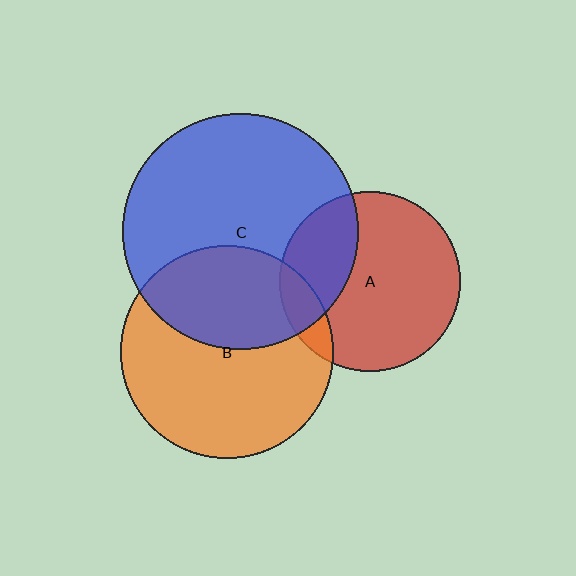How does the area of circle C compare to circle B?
Approximately 1.2 times.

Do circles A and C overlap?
Yes.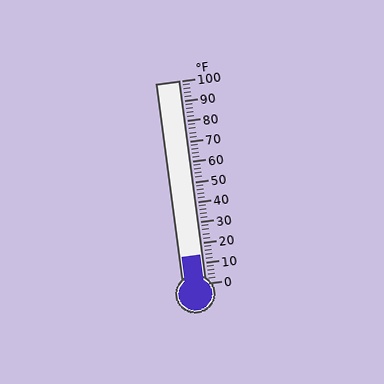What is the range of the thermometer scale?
The thermometer scale ranges from 0°F to 100°F.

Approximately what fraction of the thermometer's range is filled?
The thermometer is filled to approximately 15% of its range.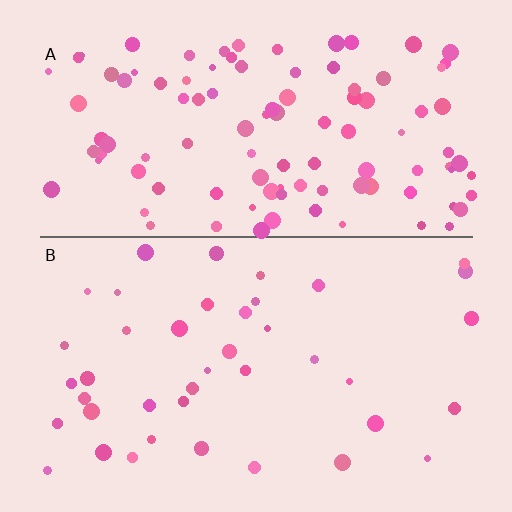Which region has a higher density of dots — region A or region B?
A (the top).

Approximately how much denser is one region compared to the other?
Approximately 2.6× — region A over region B.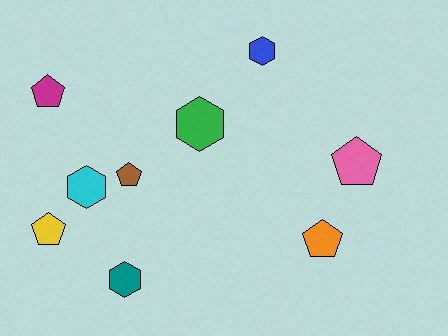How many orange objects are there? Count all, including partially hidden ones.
There is 1 orange object.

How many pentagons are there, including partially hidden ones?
There are 5 pentagons.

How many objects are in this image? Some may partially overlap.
There are 9 objects.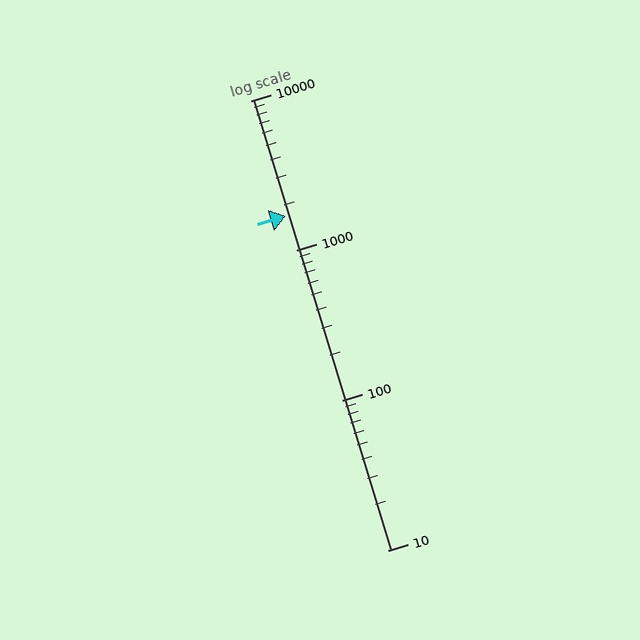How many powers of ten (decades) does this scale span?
The scale spans 3 decades, from 10 to 10000.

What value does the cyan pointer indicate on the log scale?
The pointer indicates approximately 1700.